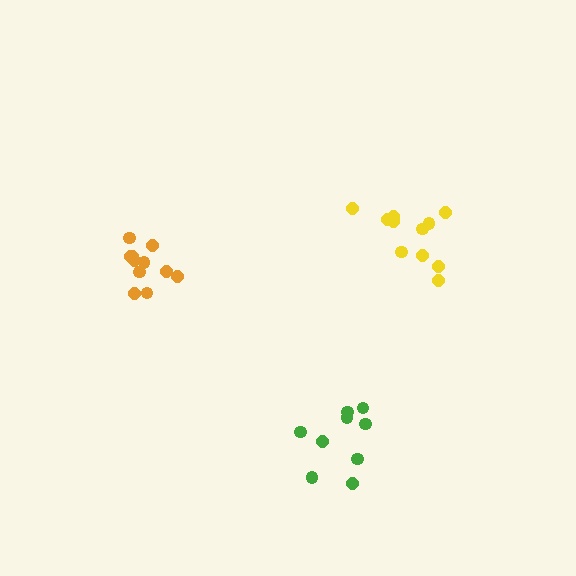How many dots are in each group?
Group 1: 11 dots, Group 2: 11 dots, Group 3: 9 dots (31 total).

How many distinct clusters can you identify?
There are 3 distinct clusters.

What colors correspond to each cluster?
The clusters are colored: orange, yellow, green.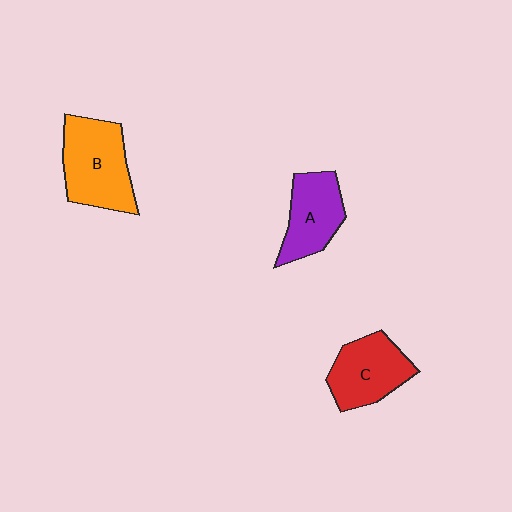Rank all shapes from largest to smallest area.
From largest to smallest: B (orange), C (red), A (purple).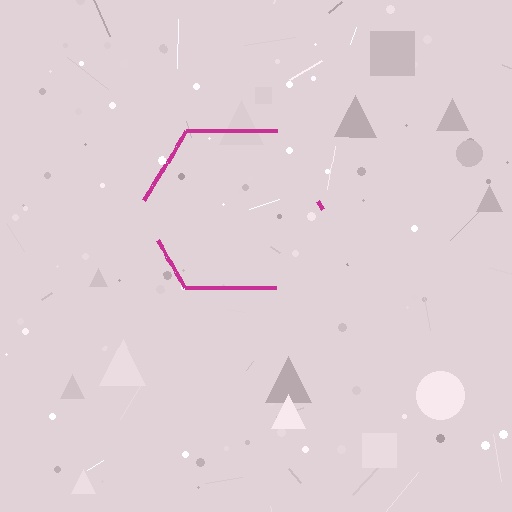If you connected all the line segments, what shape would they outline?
They would outline a hexagon.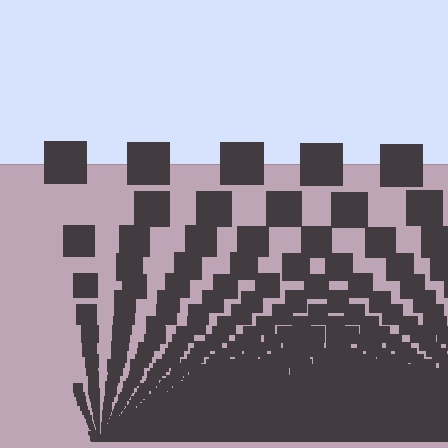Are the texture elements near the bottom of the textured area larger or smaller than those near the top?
Smaller. The gradient is inverted — elements near the bottom are smaller and denser.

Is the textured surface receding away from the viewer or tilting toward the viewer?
The surface appears to tilt toward the viewer. Texture elements get larger and sparser toward the top.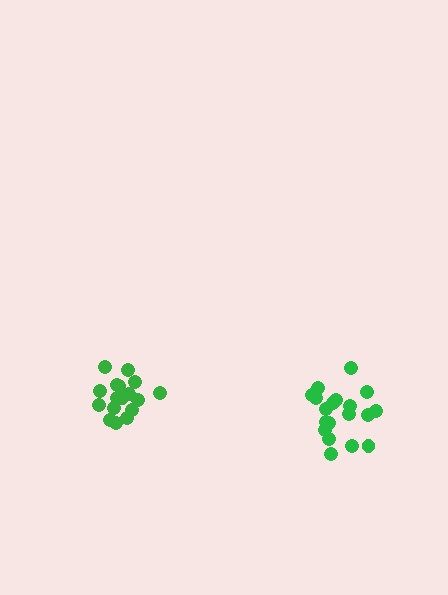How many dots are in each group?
Group 1: 18 dots, Group 2: 19 dots (37 total).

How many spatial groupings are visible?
There are 2 spatial groupings.